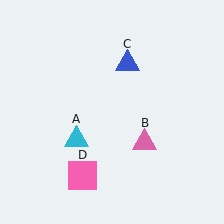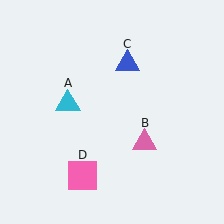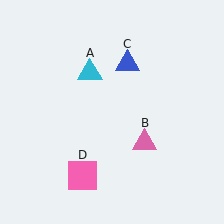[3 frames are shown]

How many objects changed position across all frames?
1 object changed position: cyan triangle (object A).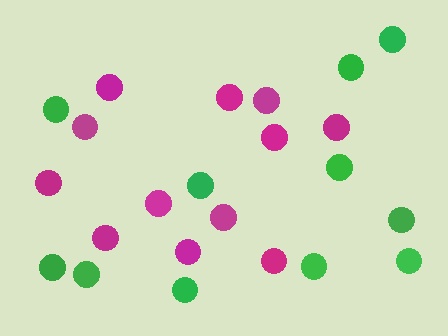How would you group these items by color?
There are 2 groups: one group of magenta circles (12) and one group of green circles (11).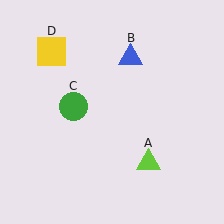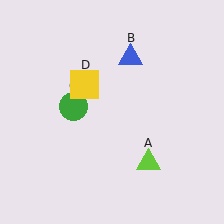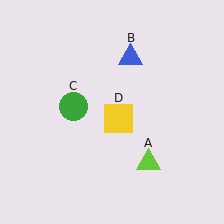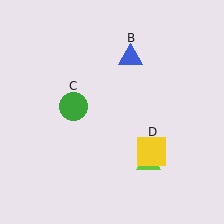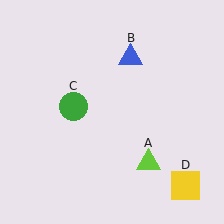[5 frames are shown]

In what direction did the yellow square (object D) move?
The yellow square (object D) moved down and to the right.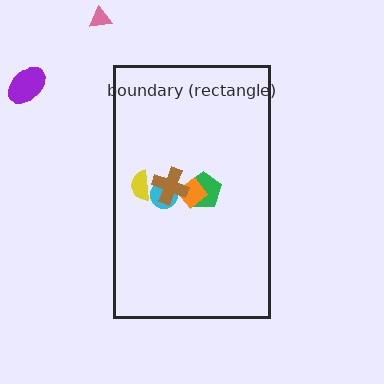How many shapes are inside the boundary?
5 inside, 2 outside.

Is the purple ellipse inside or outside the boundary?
Outside.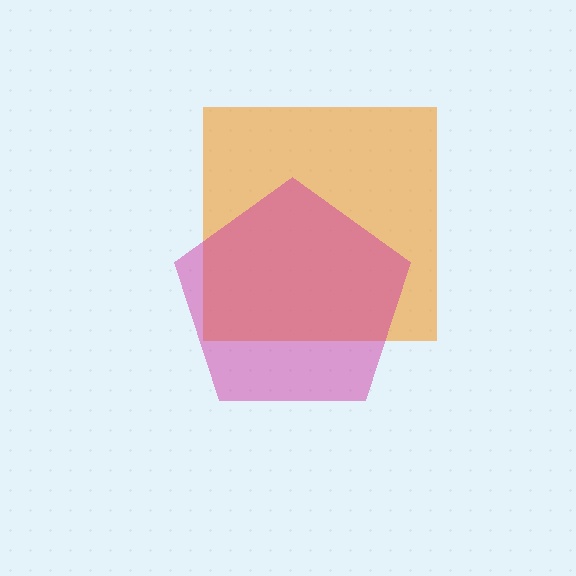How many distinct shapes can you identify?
There are 2 distinct shapes: an orange square, a magenta pentagon.